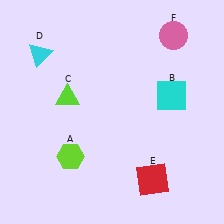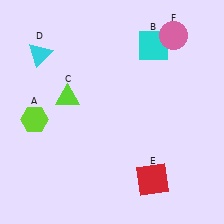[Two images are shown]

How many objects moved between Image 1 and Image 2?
2 objects moved between the two images.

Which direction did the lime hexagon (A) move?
The lime hexagon (A) moved up.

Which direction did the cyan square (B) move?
The cyan square (B) moved up.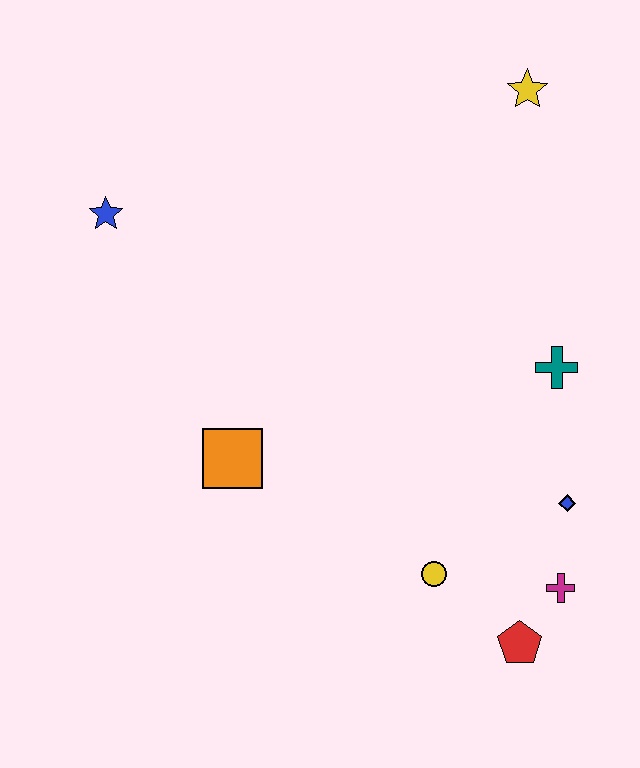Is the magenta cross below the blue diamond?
Yes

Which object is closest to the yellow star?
The teal cross is closest to the yellow star.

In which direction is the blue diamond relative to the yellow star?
The blue diamond is below the yellow star.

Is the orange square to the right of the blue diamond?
No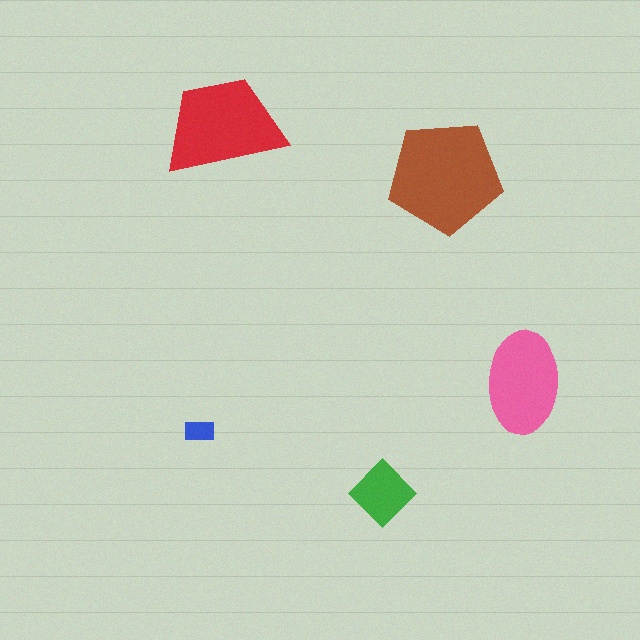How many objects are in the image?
There are 5 objects in the image.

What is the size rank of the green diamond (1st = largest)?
4th.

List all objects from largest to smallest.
The brown pentagon, the red trapezoid, the pink ellipse, the green diamond, the blue rectangle.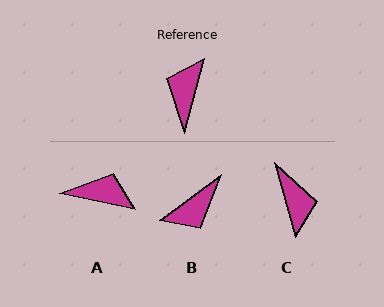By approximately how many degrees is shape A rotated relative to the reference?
Approximately 87 degrees clockwise.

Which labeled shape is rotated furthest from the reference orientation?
C, about 150 degrees away.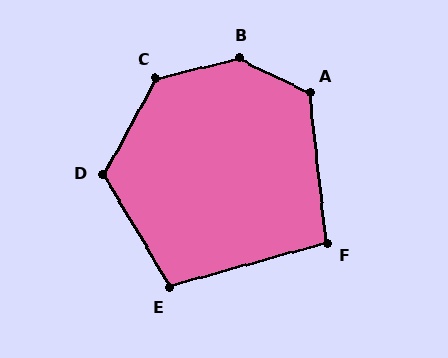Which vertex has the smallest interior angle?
F, at approximately 99 degrees.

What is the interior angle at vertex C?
Approximately 133 degrees (obtuse).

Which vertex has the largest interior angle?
B, at approximately 140 degrees.